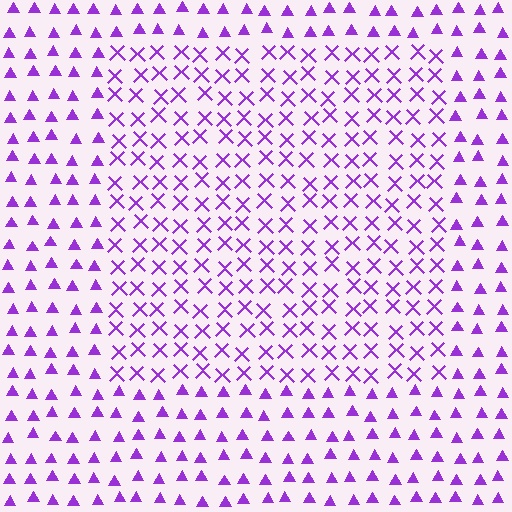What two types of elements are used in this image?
The image uses X marks inside the rectangle region and triangles outside it.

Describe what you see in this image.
The image is filled with small purple elements arranged in a uniform grid. A rectangle-shaped region contains X marks, while the surrounding area contains triangles. The boundary is defined purely by the change in element shape.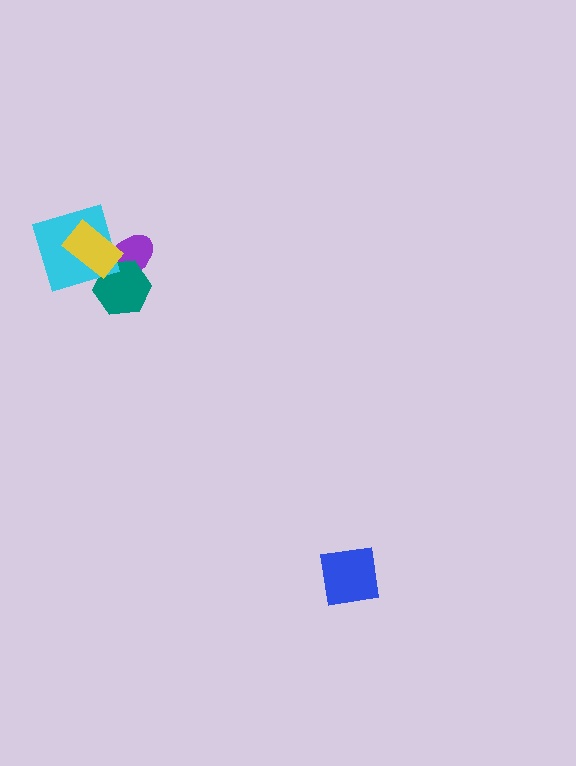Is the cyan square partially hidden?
Yes, it is partially covered by another shape.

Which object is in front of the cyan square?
The yellow rectangle is in front of the cyan square.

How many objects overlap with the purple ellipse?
3 objects overlap with the purple ellipse.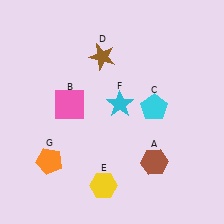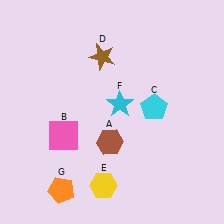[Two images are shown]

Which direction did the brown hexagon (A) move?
The brown hexagon (A) moved left.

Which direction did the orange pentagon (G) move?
The orange pentagon (G) moved down.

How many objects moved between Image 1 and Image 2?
3 objects moved between the two images.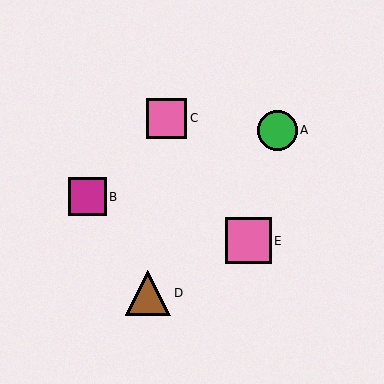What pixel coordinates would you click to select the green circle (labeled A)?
Click at (277, 130) to select the green circle A.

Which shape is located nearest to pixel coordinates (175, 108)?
The pink square (labeled C) at (167, 118) is nearest to that location.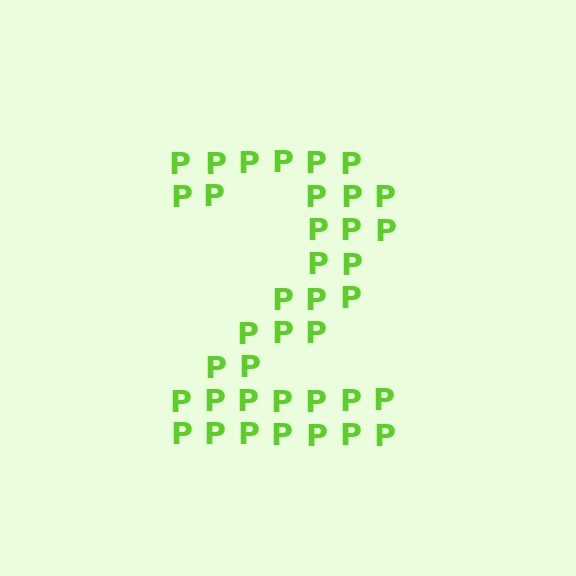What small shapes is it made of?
It is made of small letter P's.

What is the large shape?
The large shape is the digit 2.